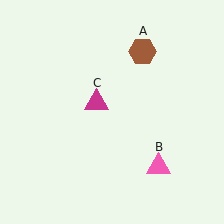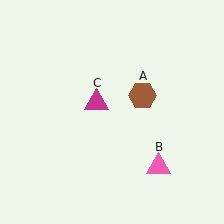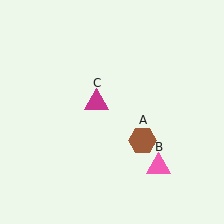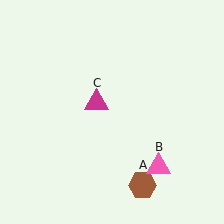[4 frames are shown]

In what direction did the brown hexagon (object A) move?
The brown hexagon (object A) moved down.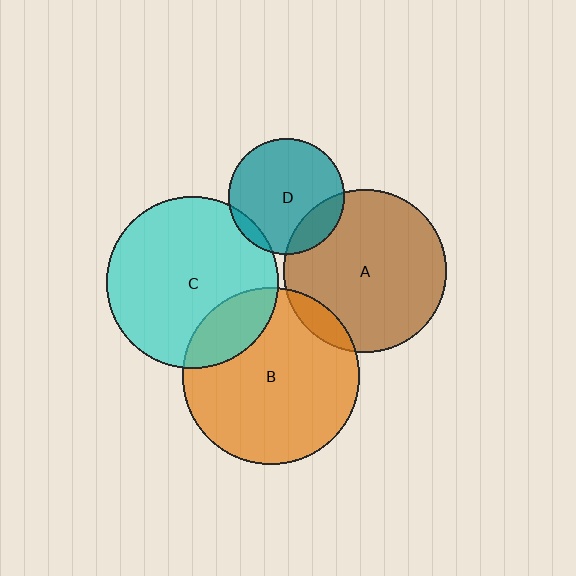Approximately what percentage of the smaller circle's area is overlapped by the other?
Approximately 20%.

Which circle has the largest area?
Circle B (orange).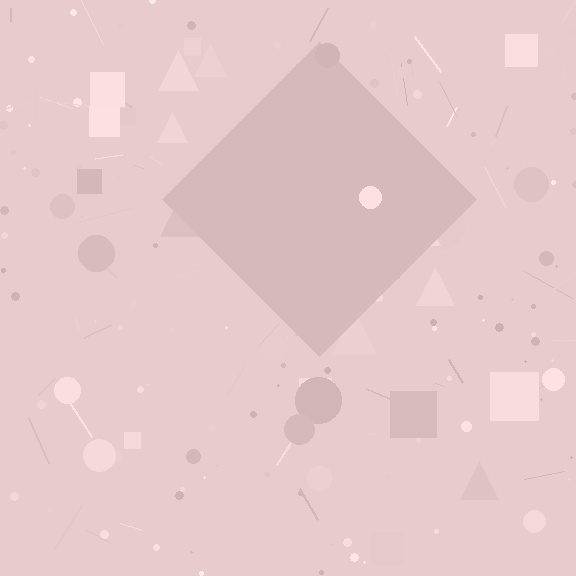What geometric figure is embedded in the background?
A diamond is embedded in the background.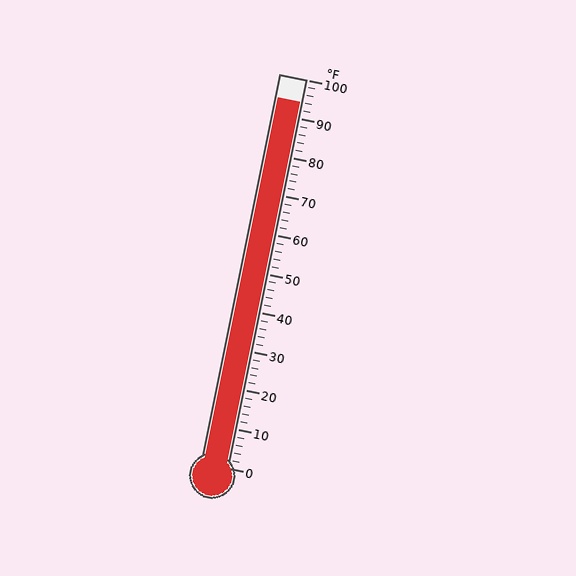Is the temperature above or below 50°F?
The temperature is above 50°F.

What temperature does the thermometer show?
The thermometer shows approximately 94°F.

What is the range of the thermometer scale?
The thermometer scale ranges from 0°F to 100°F.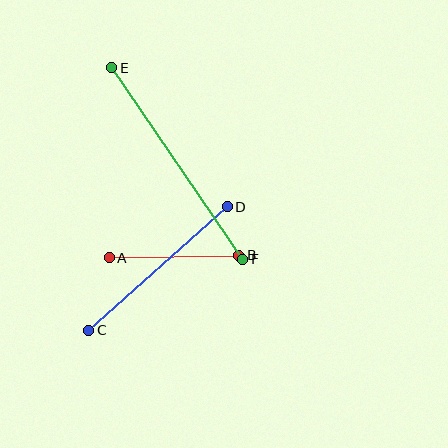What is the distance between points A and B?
The distance is approximately 130 pixels.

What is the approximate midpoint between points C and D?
The midpoint is at approximately (158, 269) pixels.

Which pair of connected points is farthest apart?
Points E and F are farthest apart.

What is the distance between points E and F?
The distance is approximately 232 pixels.